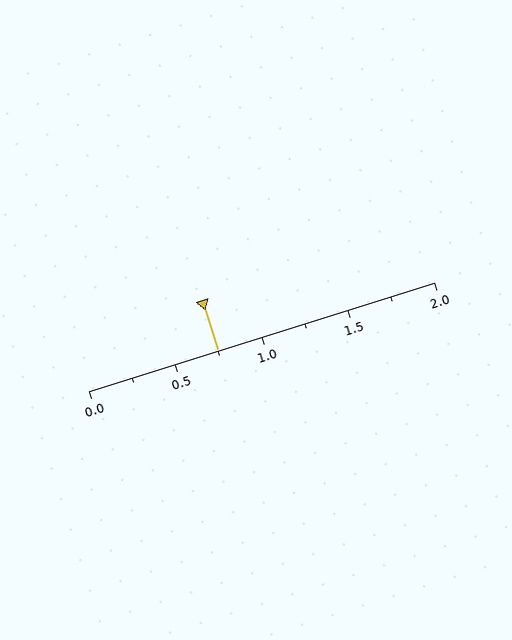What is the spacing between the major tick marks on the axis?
The major ticks are spaced 0.5 apart.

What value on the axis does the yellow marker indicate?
The marker indicates approximately 0.75.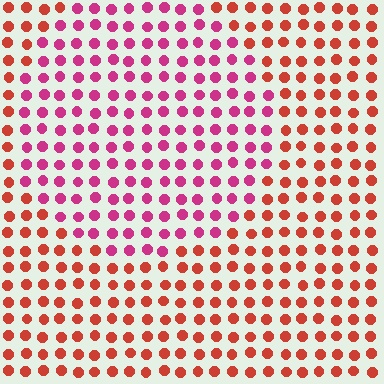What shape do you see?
I see a circle.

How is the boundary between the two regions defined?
The boundary is defined purely by a slight shift in hue (about 39 degrees). Spacing, size, and orientation are identical on both sides.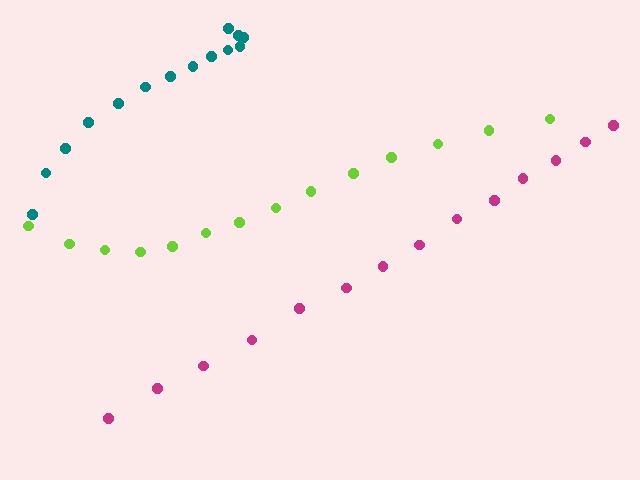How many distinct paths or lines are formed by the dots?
There are 3 distinct paths.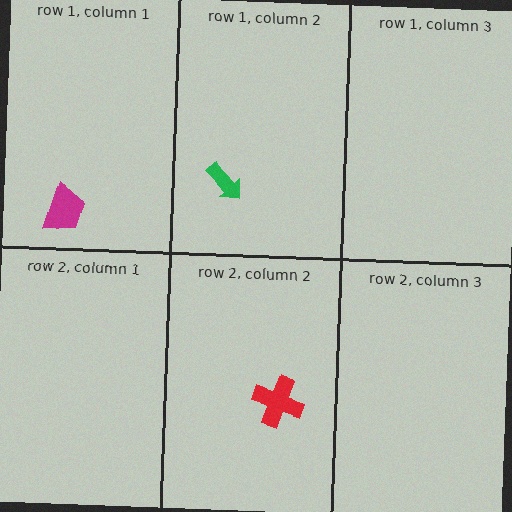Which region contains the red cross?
The row 2, column 2 region.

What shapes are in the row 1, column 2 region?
The green arrow.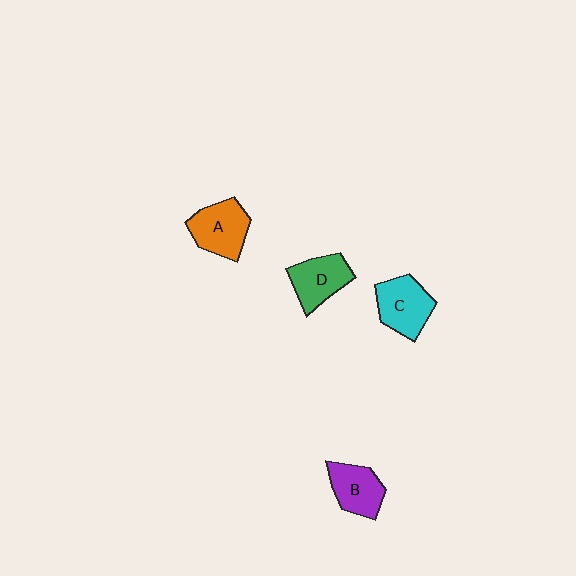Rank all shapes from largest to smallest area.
From largest to smallest: C (cyan), A (orange), D (green), B (purple).